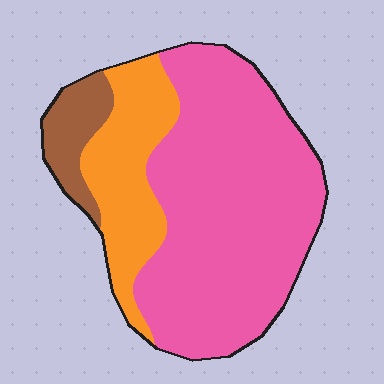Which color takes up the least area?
Brown, at roughly 10%.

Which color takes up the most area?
Pink, at roughly 65%.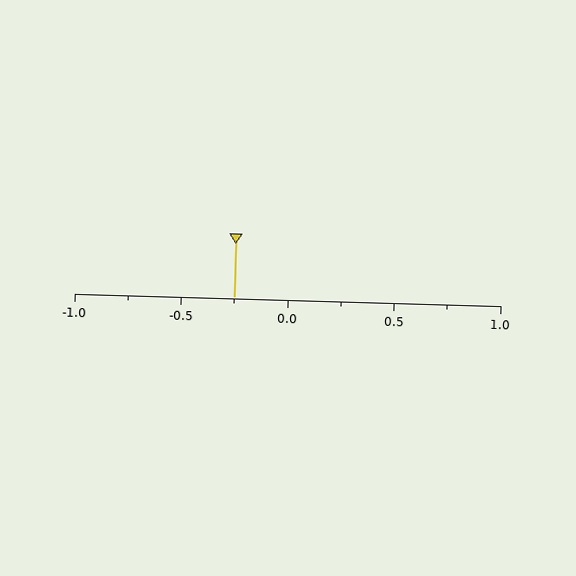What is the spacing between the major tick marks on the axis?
The major ticks are spaced 0.5 apart.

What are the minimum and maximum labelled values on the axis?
The axis runs from -1.0 to 1.0.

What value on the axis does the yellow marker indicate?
The marker indicates approximately -0.25.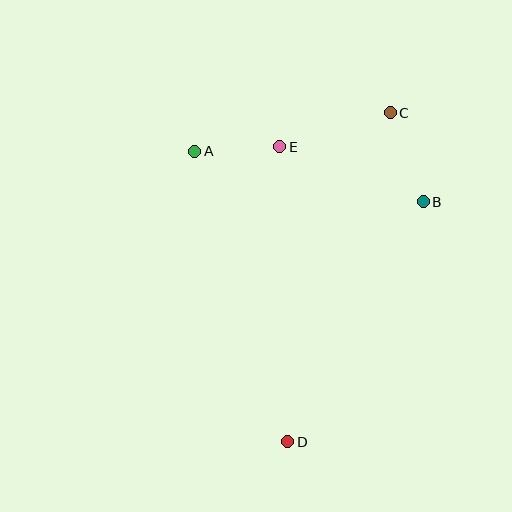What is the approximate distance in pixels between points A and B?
The distance between A and B is approximately 234 pixels.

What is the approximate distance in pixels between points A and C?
The distance between A and C is approximately 199 pixels.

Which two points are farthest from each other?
Points C and D are farthest from each other.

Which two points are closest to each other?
Points A and E are closest to each other.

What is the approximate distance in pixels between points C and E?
The distance between C and E is approximately 116 pixels.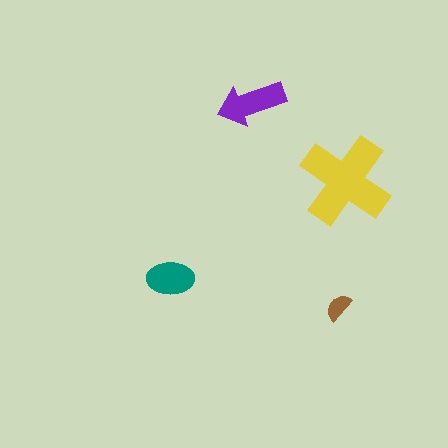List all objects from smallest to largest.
The brown semicircle, the teal ellipse, the purple arrow, the yellow cross.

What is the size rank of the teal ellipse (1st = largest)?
3rd.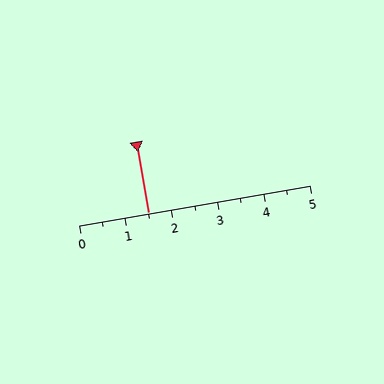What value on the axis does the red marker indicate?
The marker indicates approximately 1.5.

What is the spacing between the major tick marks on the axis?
The major ticks are spaced 1 apart.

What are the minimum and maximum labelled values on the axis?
The axis runs from 0 to 5.